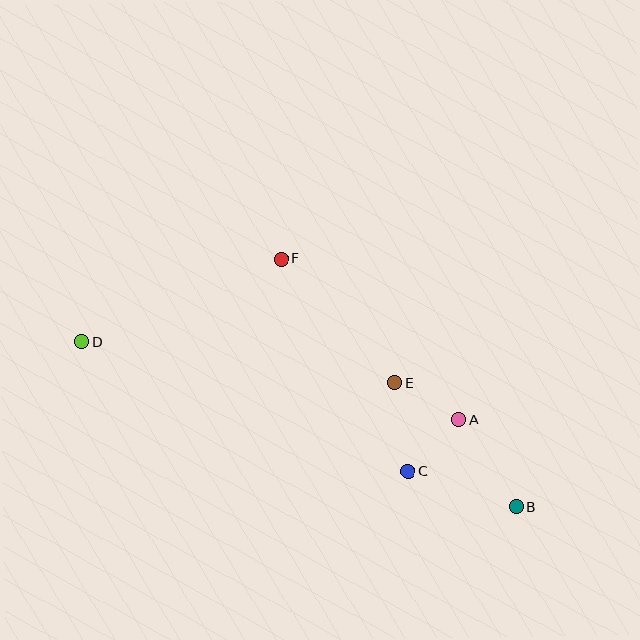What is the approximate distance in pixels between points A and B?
The distance between A and B is approximately 105 pixels.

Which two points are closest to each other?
Points A and C are closest to each other.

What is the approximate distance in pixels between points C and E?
The distance between C and E is approximately 90 pixels.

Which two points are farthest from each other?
Points B and D are farthest from each other.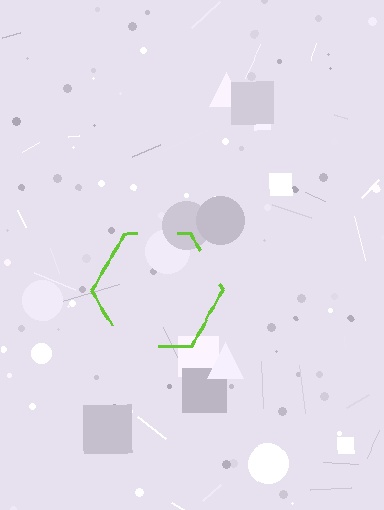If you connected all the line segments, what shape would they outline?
They would outline a hexagon.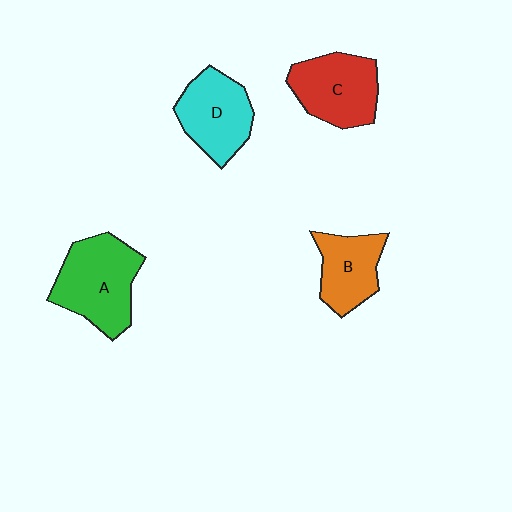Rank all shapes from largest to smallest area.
From largest to smallest: A (green), C (red), D (cyan), B (orange).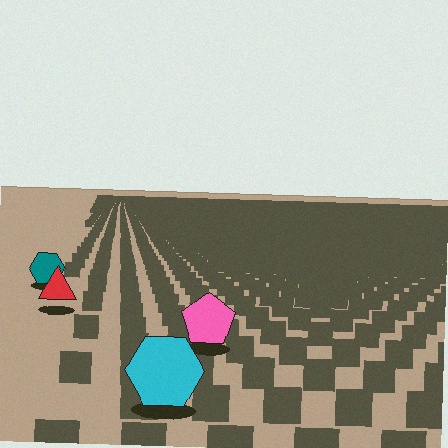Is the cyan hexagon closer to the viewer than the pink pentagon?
Yes. The cyan hexagon is closer — you can tell from the texture gradient: the ground texture is coarser near it.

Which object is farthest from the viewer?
The teal hexagon is farthest from the viewer. It appears smaller and the ground texture around it is denser.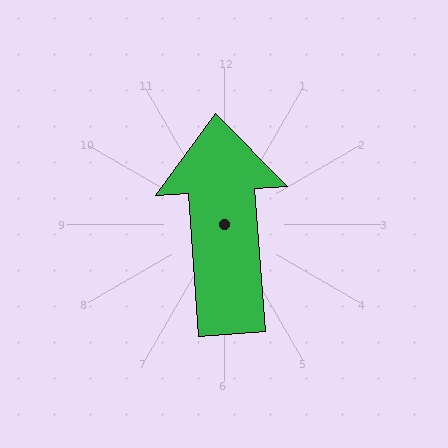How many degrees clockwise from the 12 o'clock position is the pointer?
Approximately 356 degrees.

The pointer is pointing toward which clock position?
Roughly 12 o'clock.